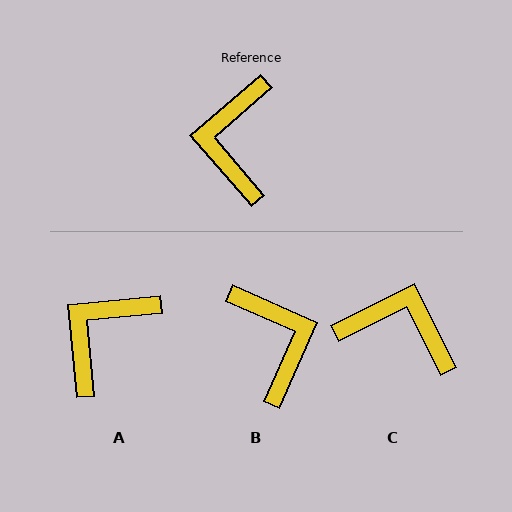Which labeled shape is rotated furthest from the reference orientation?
B, about 155 degrees away.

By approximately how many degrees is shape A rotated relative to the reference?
Approximately 36 degrees clockwise.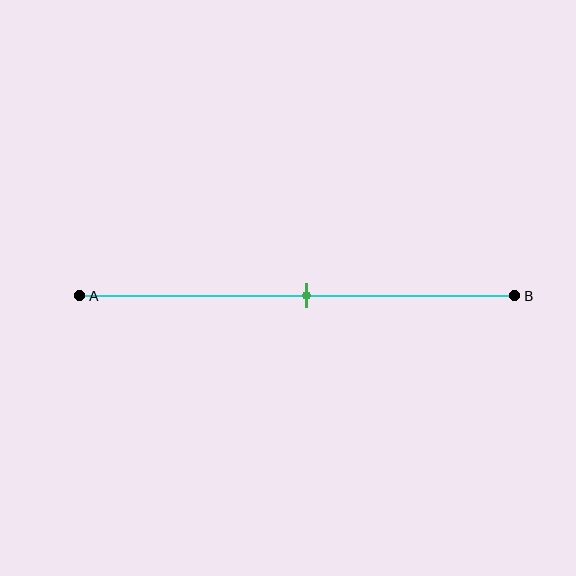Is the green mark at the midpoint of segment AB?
Yes, the mark is approximately at the midpoint.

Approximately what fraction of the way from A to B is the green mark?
The green mark is approximately 50% of the way from A to B.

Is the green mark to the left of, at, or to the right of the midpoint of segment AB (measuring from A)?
The green mark is approximately at the midpoint of segment AB.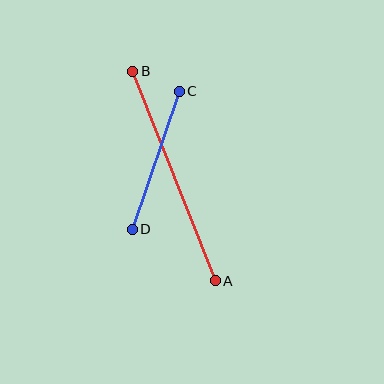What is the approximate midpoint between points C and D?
The midpoint is at approximately (156, 160) pixels.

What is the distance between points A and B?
The distance is approximately 225 pixels.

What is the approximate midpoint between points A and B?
The midpoint is at approximately (174, 176) pixels.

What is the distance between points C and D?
The distance is approximately 146 pixels.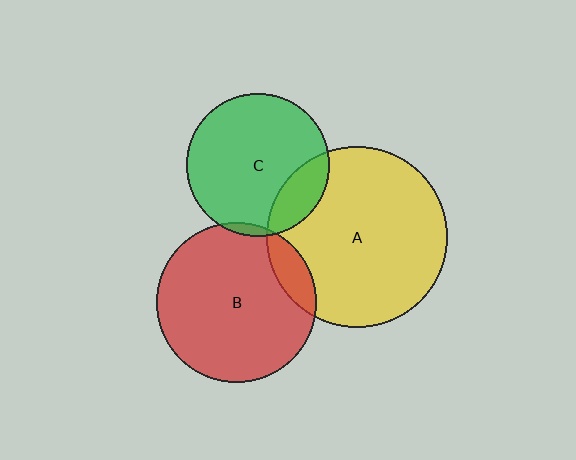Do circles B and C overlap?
Yes.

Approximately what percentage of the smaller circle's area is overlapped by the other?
Approximately 5%.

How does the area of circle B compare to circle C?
Approximately 1.3 times.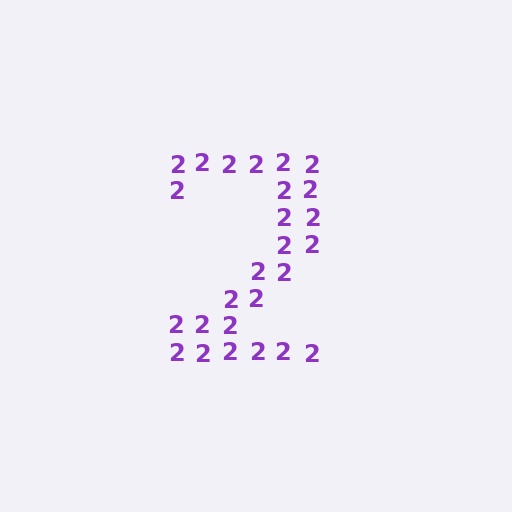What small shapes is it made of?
It is made of small digit 2's.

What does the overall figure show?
The overall figure shows the digit 2.